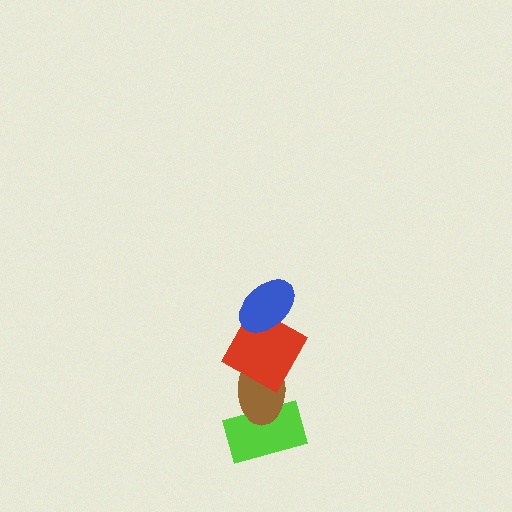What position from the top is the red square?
The red square is 2nd from the top.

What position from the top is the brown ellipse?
The brown ellipse is 3rd from the top.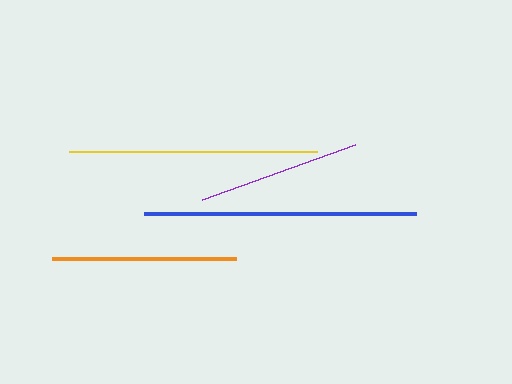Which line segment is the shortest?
The purple line is the shortest at approximately 163 pixels.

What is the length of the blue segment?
The blue segment is approximately 272 pixels long.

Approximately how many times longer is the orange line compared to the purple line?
The orange line is approximately 1.1 times the length of the purple line.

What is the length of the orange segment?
The orange segment is approximately 184 pixels long.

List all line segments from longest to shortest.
From longest to shortest: blue, yellow, orange, purple.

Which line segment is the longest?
The blue line is the longest at approximately 272 pixels.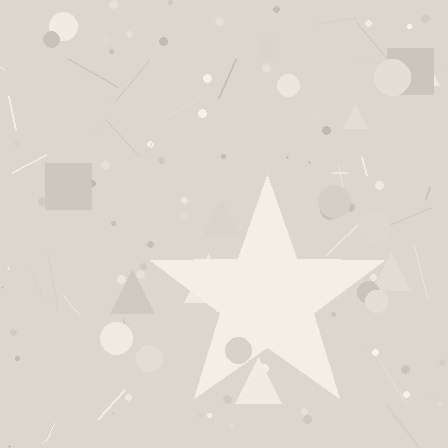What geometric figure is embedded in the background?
A star is embedded in the background.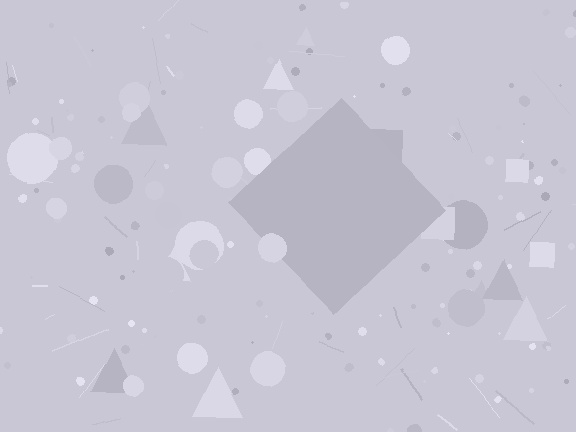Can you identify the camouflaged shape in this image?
The camouflaged shape is a diamond.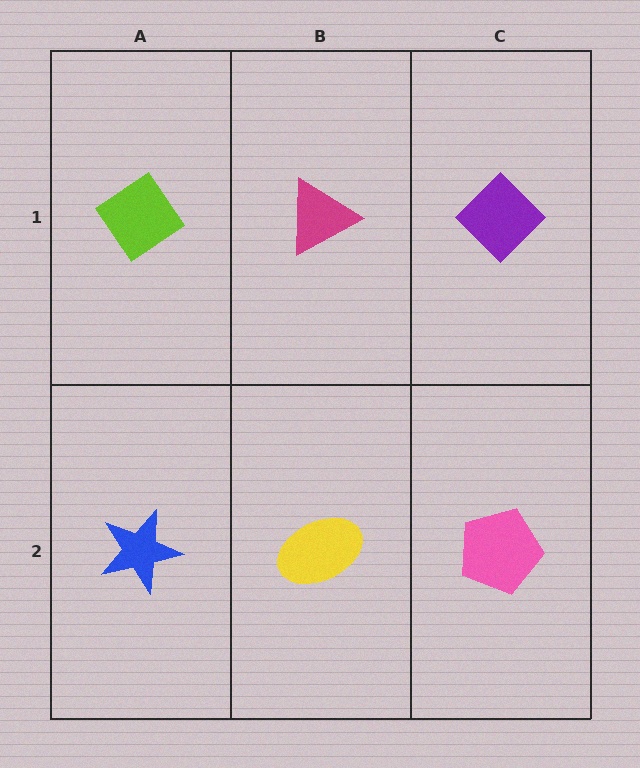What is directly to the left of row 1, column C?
A magenta triangle.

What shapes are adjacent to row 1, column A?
A blue star (row 2, column A), a magenta triangle (row 1, column B).